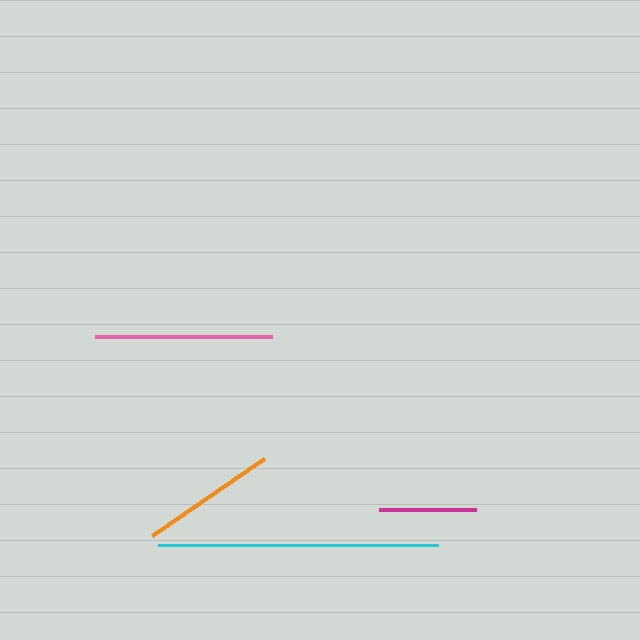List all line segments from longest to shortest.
From longest to shortest: cyan, pink, orange, magenta.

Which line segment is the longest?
The cyan line is the longest at approximately 280 pixels.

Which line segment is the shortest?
The magenta line is the shortest at approximately 96 pixels.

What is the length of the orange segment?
The orange segment is approximately 136 pixels long.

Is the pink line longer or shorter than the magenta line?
The pink line is longer than the magenta line.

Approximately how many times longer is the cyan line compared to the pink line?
The cyan line is approximately 1.6 times the length of the pink line.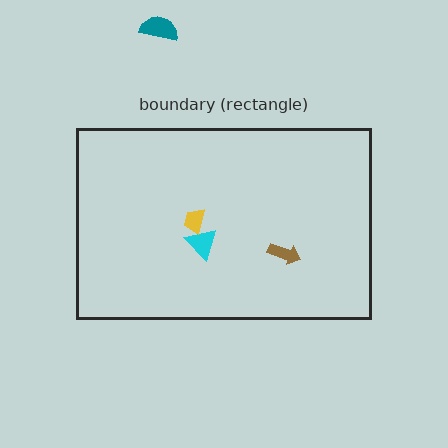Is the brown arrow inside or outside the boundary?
Inside.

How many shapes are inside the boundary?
3 inside, 1 outside.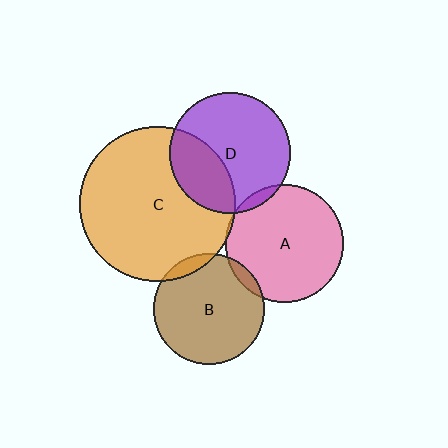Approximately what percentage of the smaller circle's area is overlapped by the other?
Approximately 5%.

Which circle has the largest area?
Circle C (orange).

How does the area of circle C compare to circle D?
Approximately 1.7 times.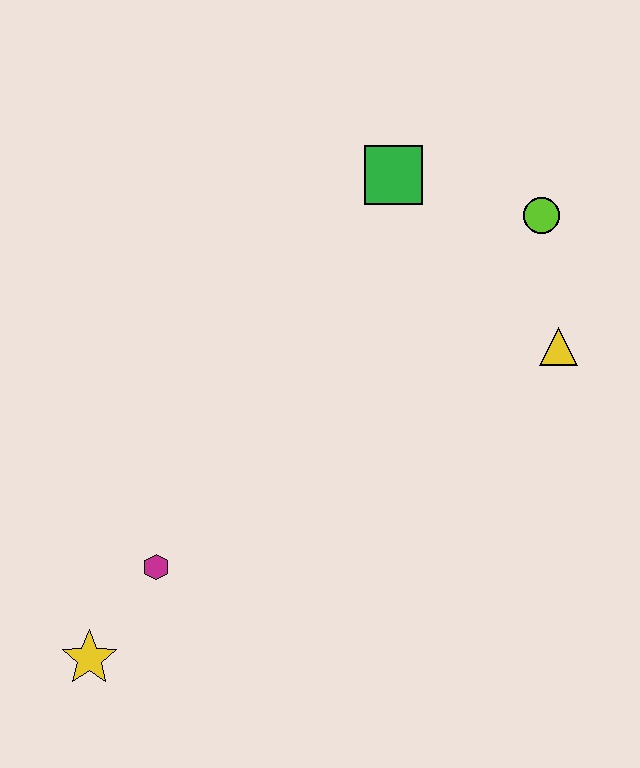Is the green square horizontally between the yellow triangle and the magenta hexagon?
Yes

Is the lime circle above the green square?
No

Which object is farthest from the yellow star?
The lime circle is farthest from the yellow star.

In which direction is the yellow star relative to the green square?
The yellow star is below the green square.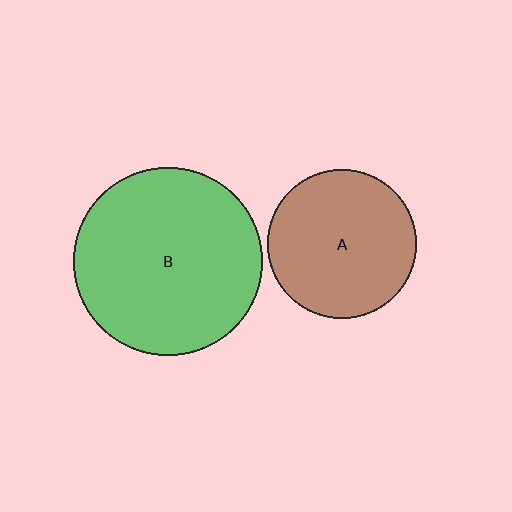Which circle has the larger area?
Circle B (green).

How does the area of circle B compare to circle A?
Approximately 1.6 times.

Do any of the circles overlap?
No, none of the circles overlap.